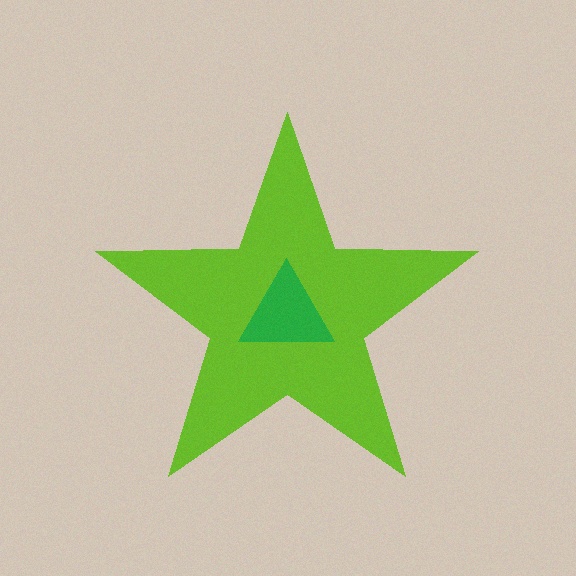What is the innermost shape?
The green triangle.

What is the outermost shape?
The lime star.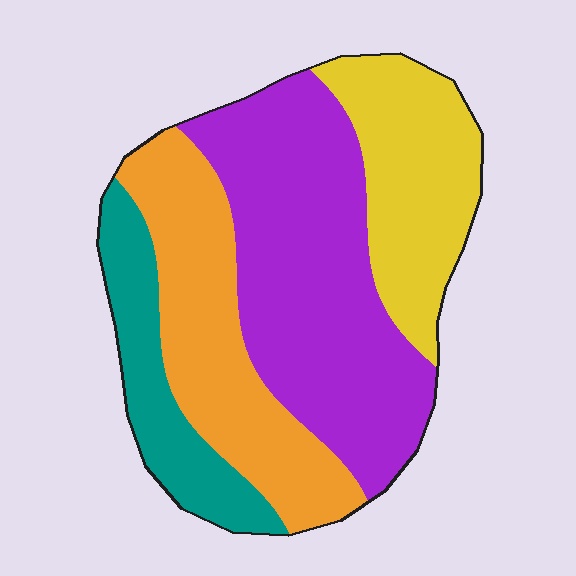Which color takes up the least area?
Teal, at roughly 15%.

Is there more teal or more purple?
Purple.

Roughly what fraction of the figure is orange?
Orange takes up about one quarter (1/4) of the figure.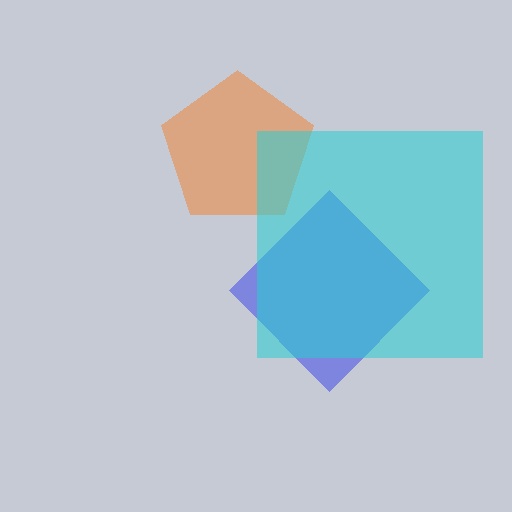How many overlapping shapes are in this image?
There are 3 overlapping shapes in the image.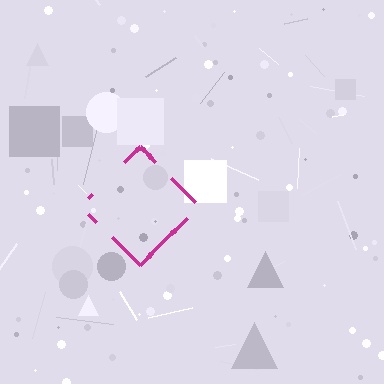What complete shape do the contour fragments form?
The contour fragments form a diamond.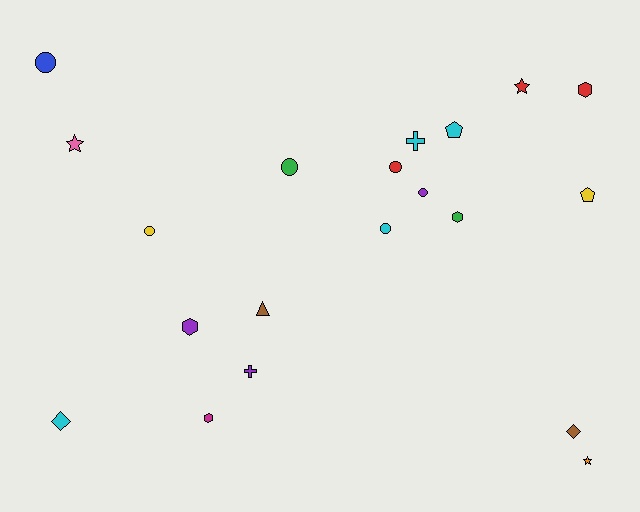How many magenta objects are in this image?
There is 1 magenta object.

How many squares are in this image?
There are no squares.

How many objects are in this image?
There are 20 objects.